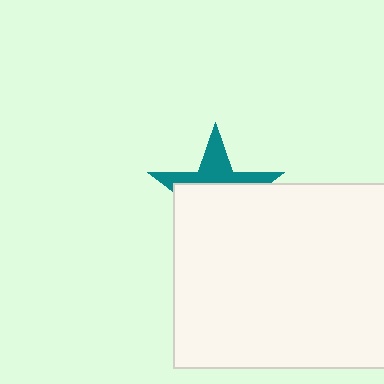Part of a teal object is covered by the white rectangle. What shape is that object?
It is a star.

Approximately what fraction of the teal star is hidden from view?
Roughly 62% of the teal star is hidden behind the white rectangle.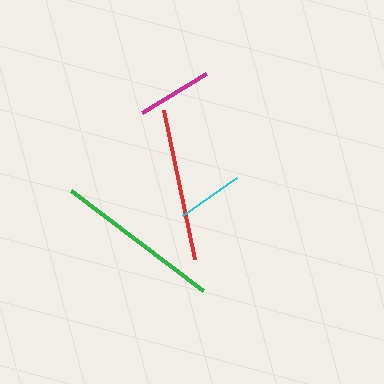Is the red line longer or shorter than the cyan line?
The red line is longer than the cyan line.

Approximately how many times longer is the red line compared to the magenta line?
The red line is approximately 2.0 times the length of the magenta line.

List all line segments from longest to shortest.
From longest to shortest: green, red, magenta, cyan.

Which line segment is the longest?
The green line is the longest at approximately 165 pixels.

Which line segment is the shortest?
The cyan line is the shortest at approximately 66 pixels.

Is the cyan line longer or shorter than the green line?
The green line is longer than the cyan line.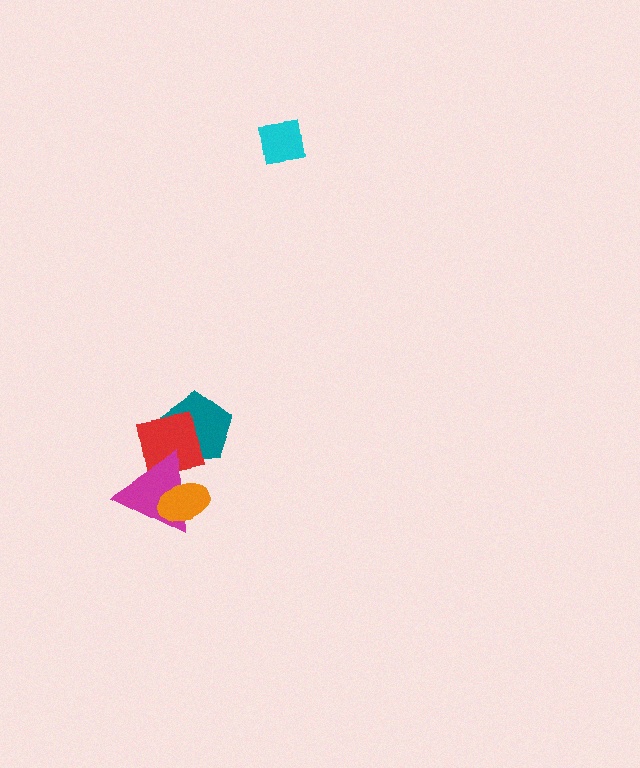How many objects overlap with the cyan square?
0 objects overlap with the cyan square.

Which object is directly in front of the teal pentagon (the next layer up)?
The red square is directly in front of the teal pentagon.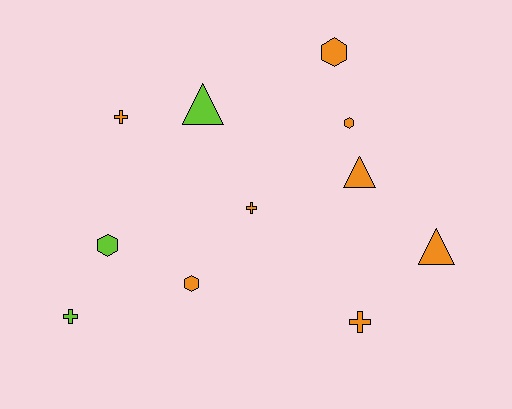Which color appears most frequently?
Orange, with 8 objects.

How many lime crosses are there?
There is 1 lime cross.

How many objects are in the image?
There are 11 objects.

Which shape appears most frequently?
Cross, with 4 objects.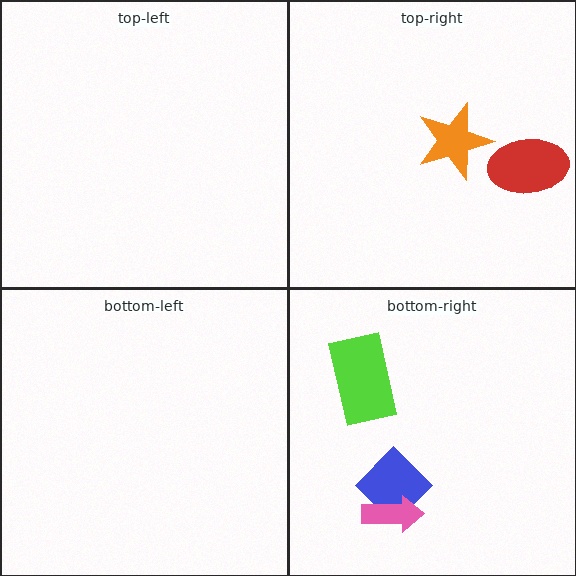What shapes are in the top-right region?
The orange star, the red ellipse.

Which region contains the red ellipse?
The top-right region.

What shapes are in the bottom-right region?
The blue diamond, the pink arrow, the lime rectangle.